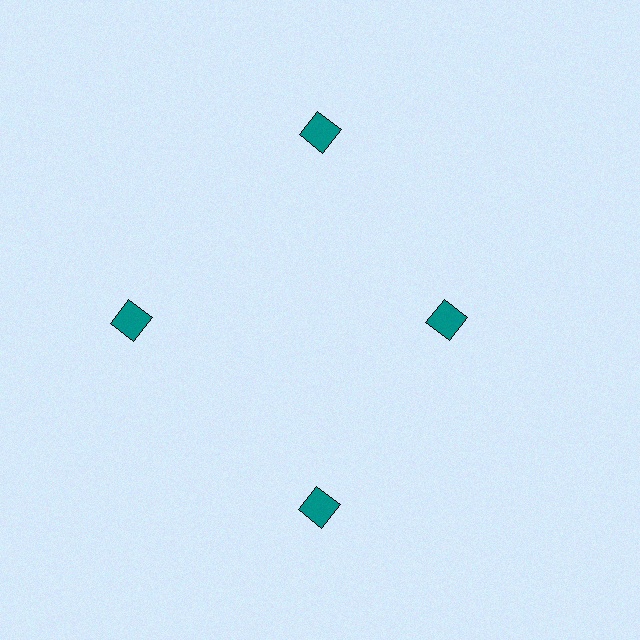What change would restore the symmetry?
The symmetry would be restored by moving it outward, back onto the ring so that all 4 squares sit at equal angles and equal distance from the center.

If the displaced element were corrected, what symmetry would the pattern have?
It would have 4-fold rotational symmetry — the pattern would map onto itself every 90 degrees.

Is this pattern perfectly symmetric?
No. The 4 teal squares are arranged in a ring, but one element near the 3 o'clock position is pulled inward toward the center, breaking the 4-fold rotational symmetry.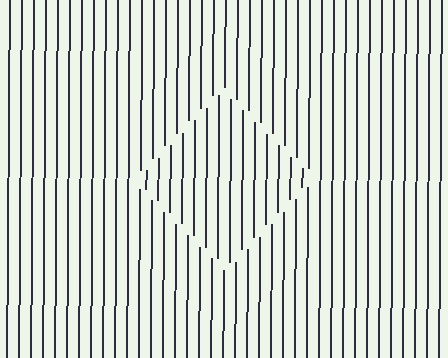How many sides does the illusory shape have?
4 sides — the line-ends trace a square.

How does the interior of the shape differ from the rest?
The interior of the shape contains the same grating, shifted by half a period — the contour is defined by the phase discontinuity where line-ends from the inner and outer gratings abut.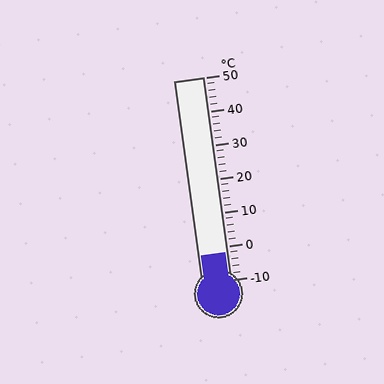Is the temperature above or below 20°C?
The temperature is below 20°C.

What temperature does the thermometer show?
The thermometer shows approximately -2°C.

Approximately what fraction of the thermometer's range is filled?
The thermometer is filled to approximately 15% of its range.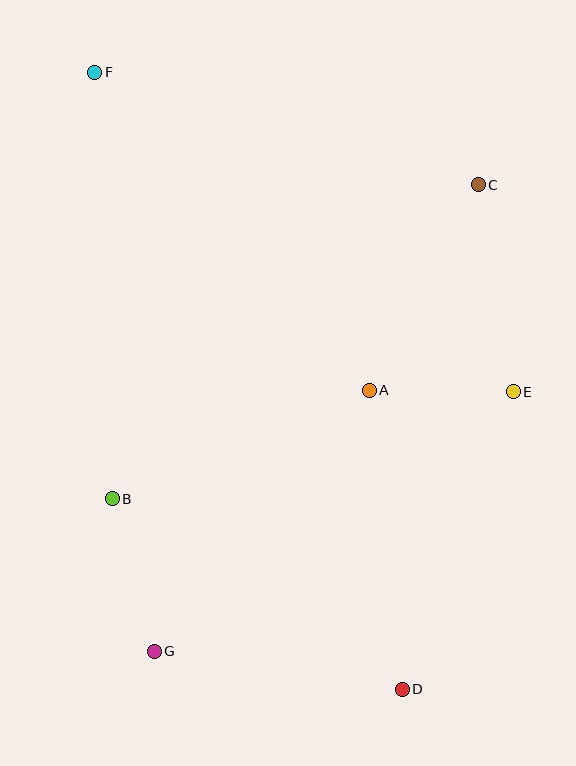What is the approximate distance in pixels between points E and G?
The distance between E and G is approximately 443 pixels.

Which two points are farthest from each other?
Points D and F are farthest from each other.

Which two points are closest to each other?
Points A and E are closest to each other.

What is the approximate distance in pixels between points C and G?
The distance between C and G is approximately 568 pixels.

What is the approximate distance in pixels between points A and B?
The distance between A and B is approximately 279 pixels.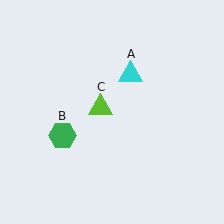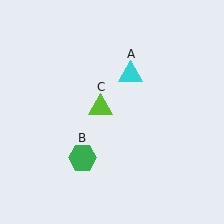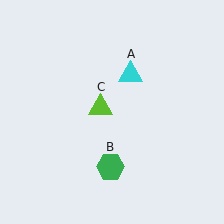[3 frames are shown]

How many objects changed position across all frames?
1 object changed position: green hexagon (object B).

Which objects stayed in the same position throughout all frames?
Cyan triangle (object A) and lime triangle (object C) remained stationary.